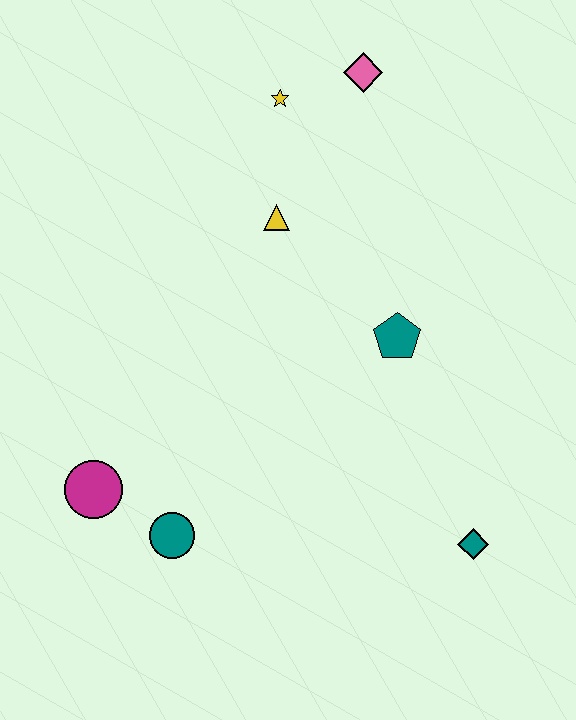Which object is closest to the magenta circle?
The teal circle is closest to the magenta circle.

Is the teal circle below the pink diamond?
Yes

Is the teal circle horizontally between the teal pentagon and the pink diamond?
No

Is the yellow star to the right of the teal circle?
Yes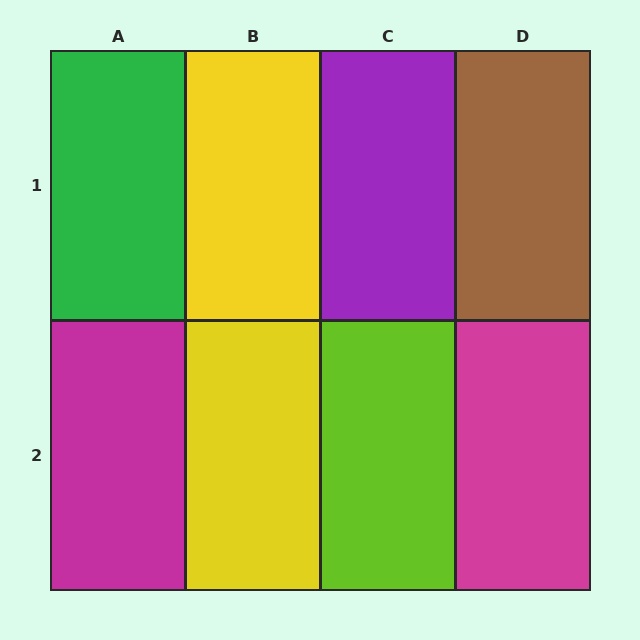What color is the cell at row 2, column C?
Lime.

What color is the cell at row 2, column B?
Yellow.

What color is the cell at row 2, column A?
Magenta.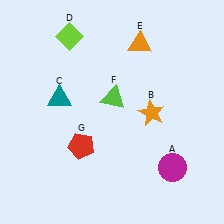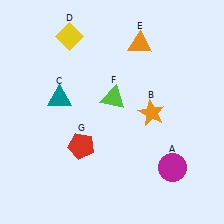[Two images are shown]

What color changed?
The diamond (D) changed from lime in Image 1 to yellow in Image 2.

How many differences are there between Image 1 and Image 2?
There is 1 difference between the two images.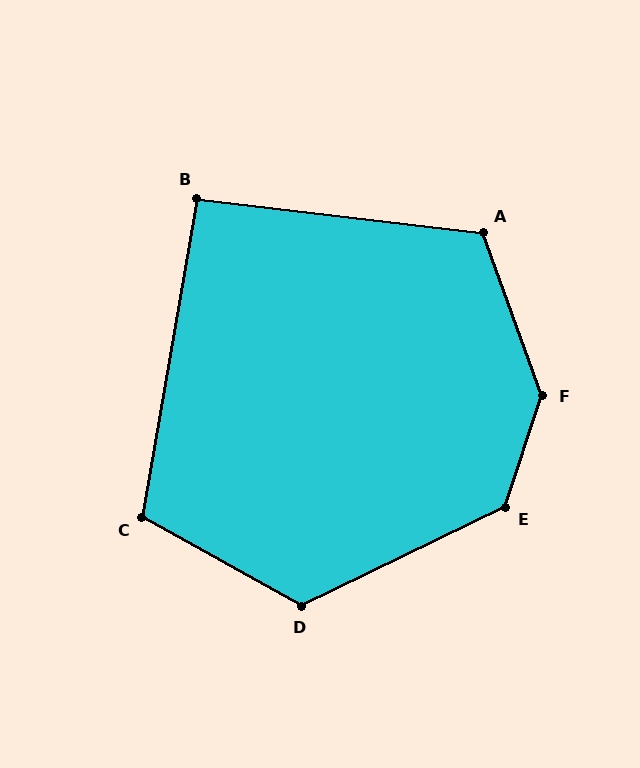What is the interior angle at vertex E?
Approximately 134 degrees (obtuse).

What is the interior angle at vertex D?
Approximately 125 degrees (obtuse).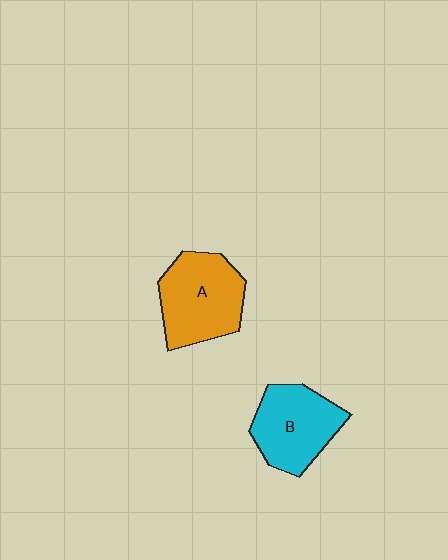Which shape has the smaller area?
Shape B (cyan).